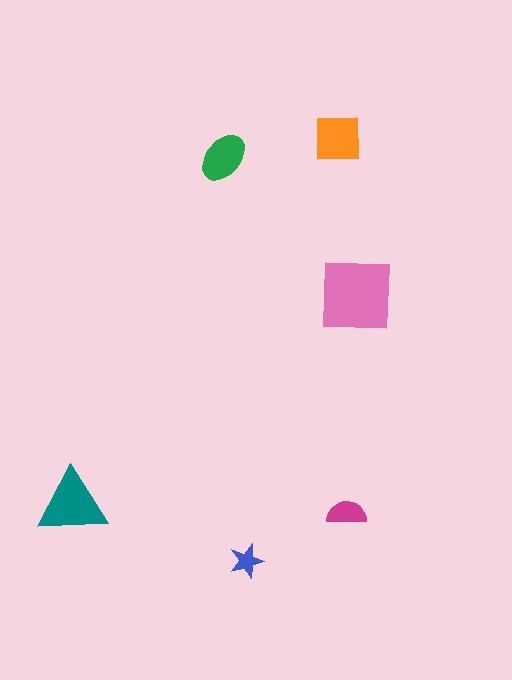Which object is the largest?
The pink square.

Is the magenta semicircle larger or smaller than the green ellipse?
Smaller.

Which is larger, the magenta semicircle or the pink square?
The pink square.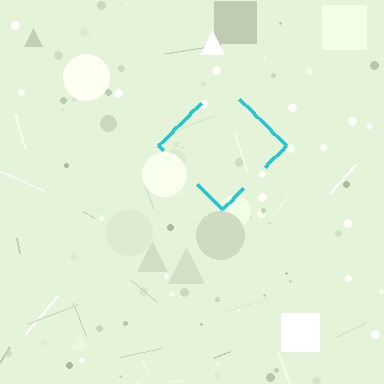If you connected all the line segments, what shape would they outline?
They would outline a diamond.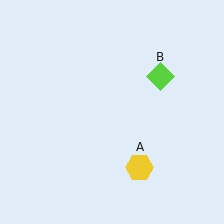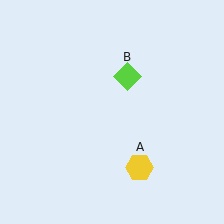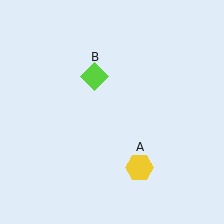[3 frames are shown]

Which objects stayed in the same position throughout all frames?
Yellow hexagon (object A) remained stationary.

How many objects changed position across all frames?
1 object changed position: lime diamond (object B).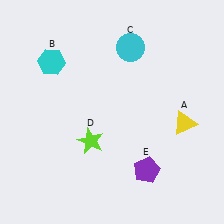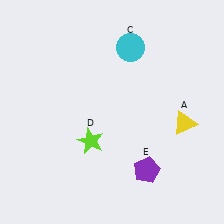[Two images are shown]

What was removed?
The cyan hexagon (B) was removed in Image 2.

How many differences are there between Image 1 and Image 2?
There is 1 difference between the two images.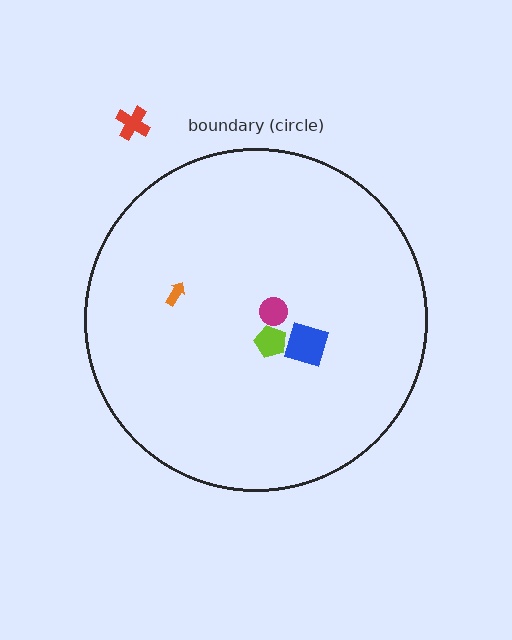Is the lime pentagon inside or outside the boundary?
Inside.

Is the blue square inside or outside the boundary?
Inside.